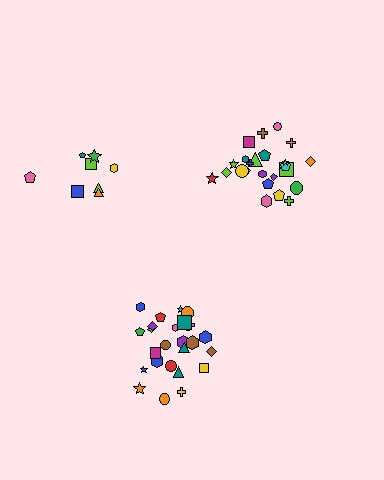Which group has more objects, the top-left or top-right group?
The top-right group.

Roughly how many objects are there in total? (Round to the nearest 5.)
Roughly 60 objects in total.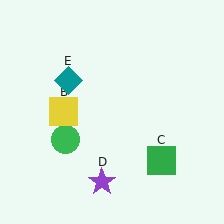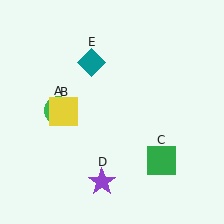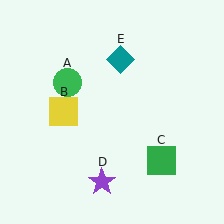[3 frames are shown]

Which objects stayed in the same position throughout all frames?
Yellow square (object B) and green square (object C) and purple star (object D) remained stationary.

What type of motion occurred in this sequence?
The green circle (object A), teal diamond (object E) rotated clockwise around the center of the scene.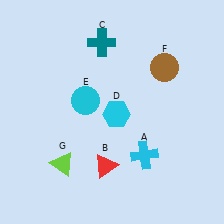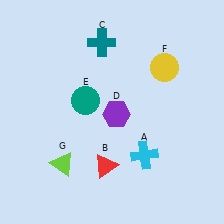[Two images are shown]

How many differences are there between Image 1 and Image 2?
There are 3 differences between the two images.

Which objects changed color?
D changed from cyan to purple. E changed from cyan to teal. F changed from brown to yellow.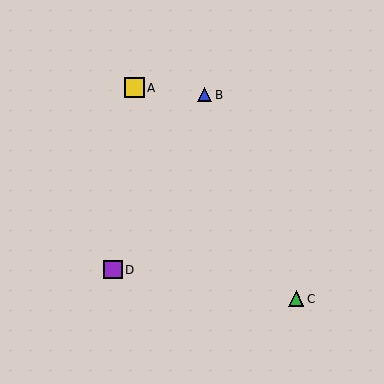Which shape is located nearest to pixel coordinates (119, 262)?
The purple square (labeled D) at (113, 270) is nearest to that location.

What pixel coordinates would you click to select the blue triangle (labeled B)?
Click at (205, 95) to select the blue triangle B.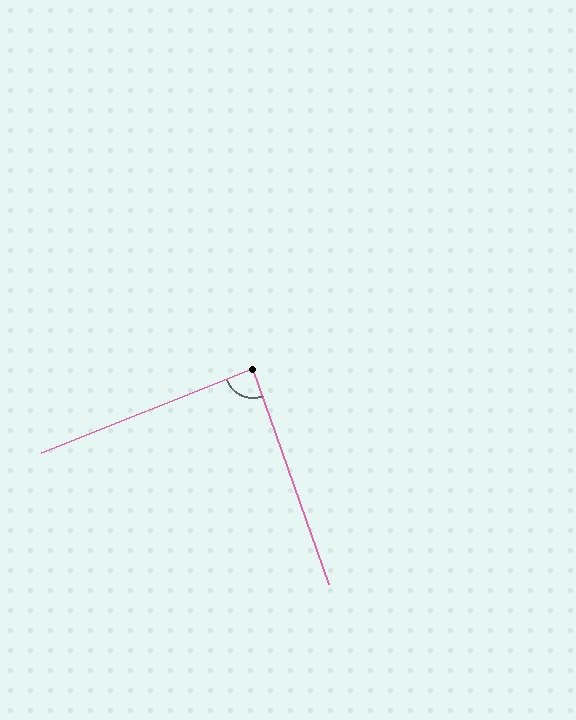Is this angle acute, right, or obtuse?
It is approximately a right angle.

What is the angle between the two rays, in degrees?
Approximately 88 degrees.